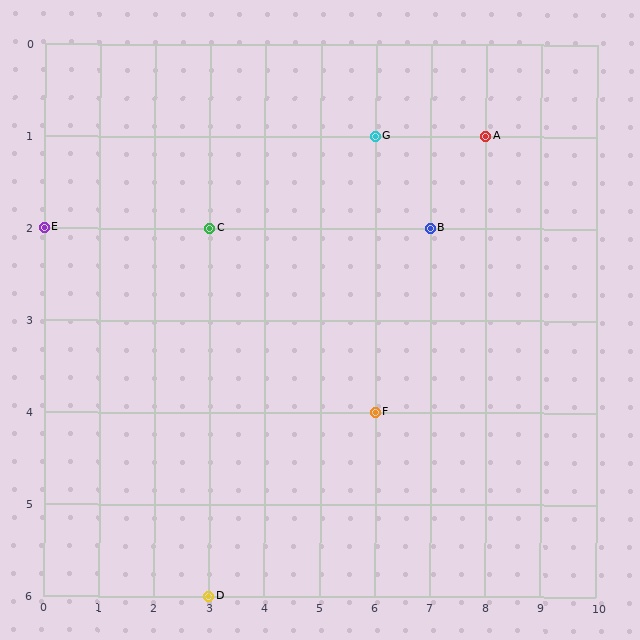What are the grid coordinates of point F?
Point F is at grid coordinates (6, 4).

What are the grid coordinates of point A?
Point A is at grid coordinates (8, 1).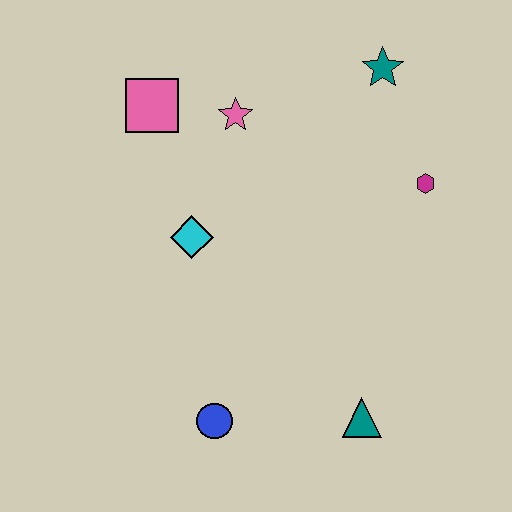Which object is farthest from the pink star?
The teal triangle is farthest from the pink star.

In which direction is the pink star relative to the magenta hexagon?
The pink star is to the left of the magenta hexagon.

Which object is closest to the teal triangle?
The blue circle is closest to the teal triangle.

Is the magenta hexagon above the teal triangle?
Yes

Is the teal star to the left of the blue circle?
No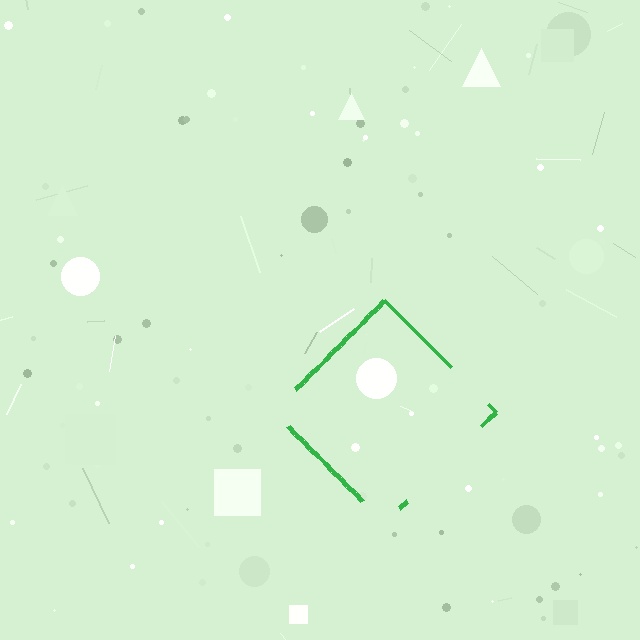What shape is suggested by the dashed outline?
The dashed outline suggests a diamond.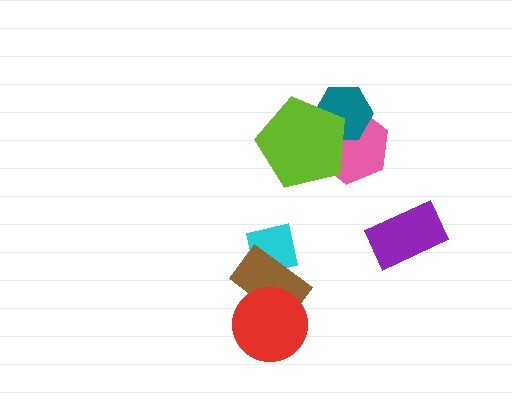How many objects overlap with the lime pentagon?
2 objects overlap with the lime pentagon.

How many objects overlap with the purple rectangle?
0 objects overlap with the purple rectangle.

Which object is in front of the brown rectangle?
The red circle is in front of the brown rectangle.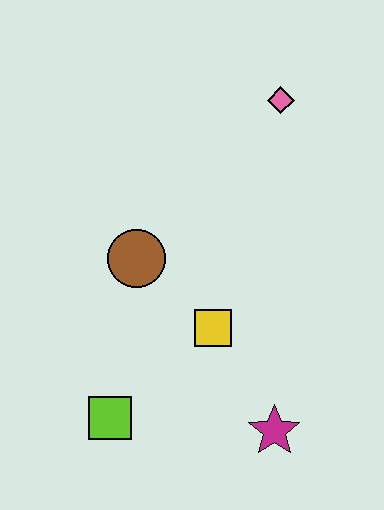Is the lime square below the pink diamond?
Yes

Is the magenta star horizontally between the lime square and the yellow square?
No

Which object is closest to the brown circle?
The yellow square is closest to the brown circle.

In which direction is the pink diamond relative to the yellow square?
The pink diamond is above the yellow square.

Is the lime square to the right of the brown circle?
No